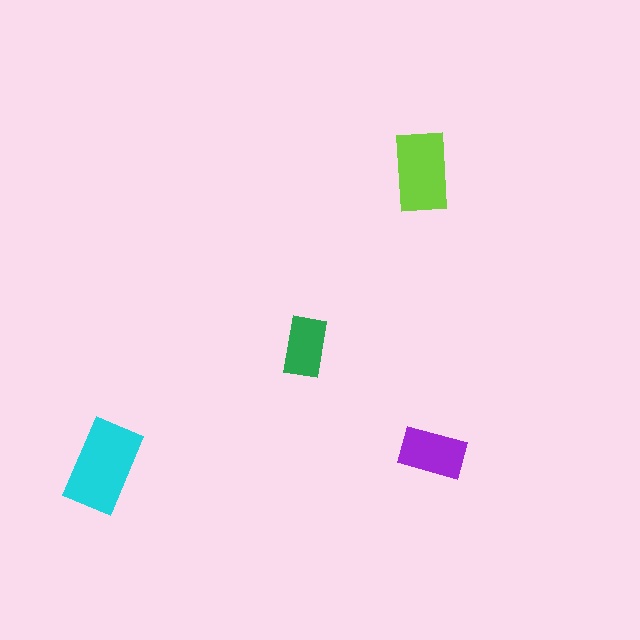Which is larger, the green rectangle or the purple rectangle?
The purple one.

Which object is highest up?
The lime rectangle is topmost.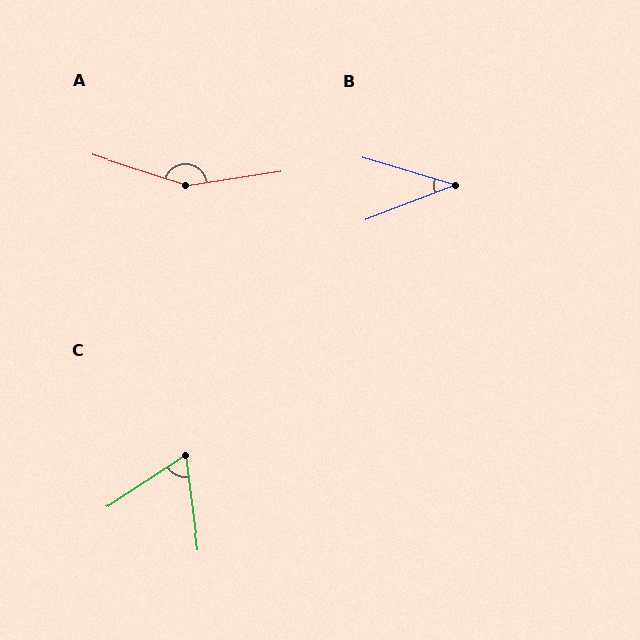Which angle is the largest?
A, at approximately 154 degrees.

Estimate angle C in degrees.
Approximately 64 degrees.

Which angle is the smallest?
B, at approximately 38 degrees.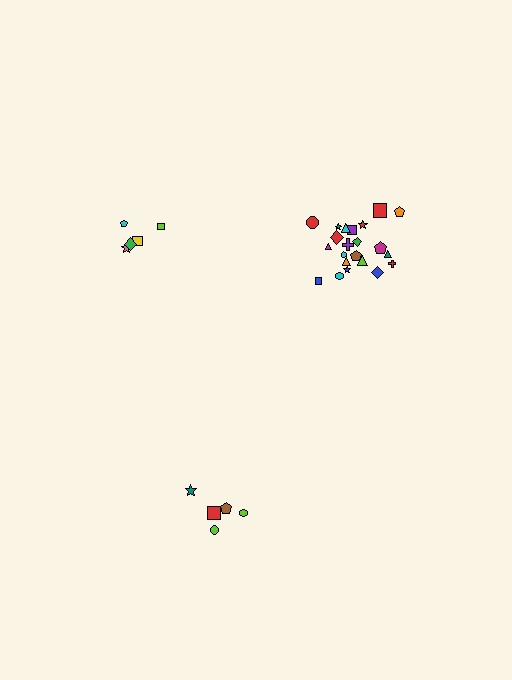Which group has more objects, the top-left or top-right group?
The top-right group.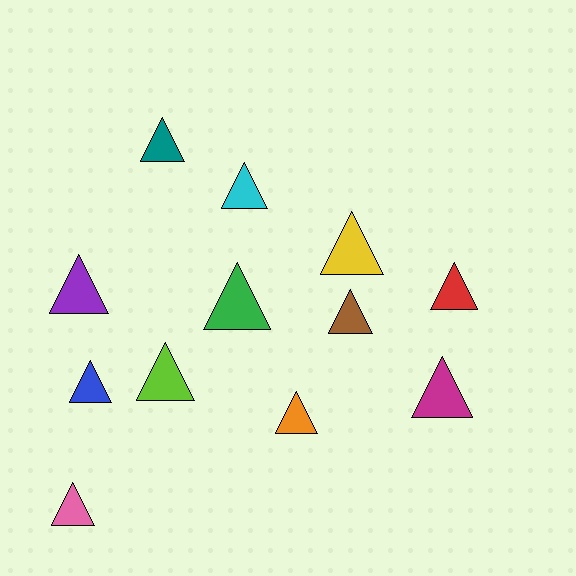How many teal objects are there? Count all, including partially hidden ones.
There is 1 teal object.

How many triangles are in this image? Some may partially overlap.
There are 12 triangles.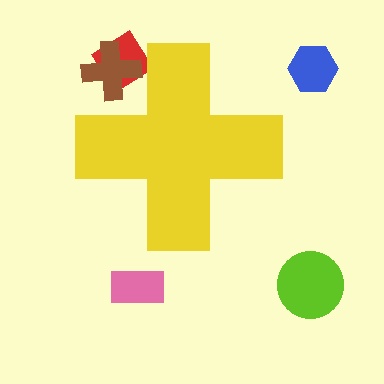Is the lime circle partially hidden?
No, the lime circle is fully visible.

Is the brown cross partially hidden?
Yes, the brown cross is partially hidden behind the yellow cross.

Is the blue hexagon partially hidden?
No, the blue hexagon is fully visible.